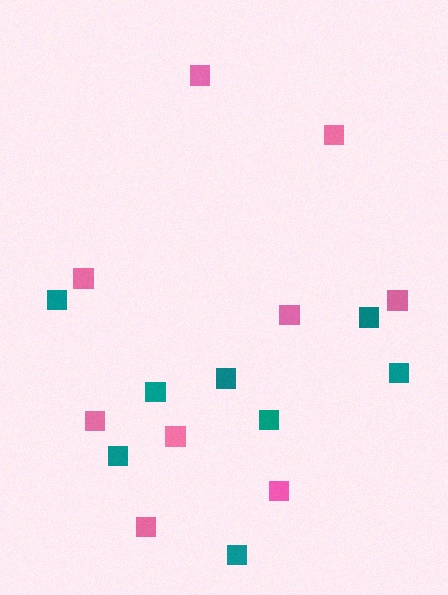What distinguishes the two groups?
There are 2 groups: one group of teal squares (8) and one group of pink squares (9).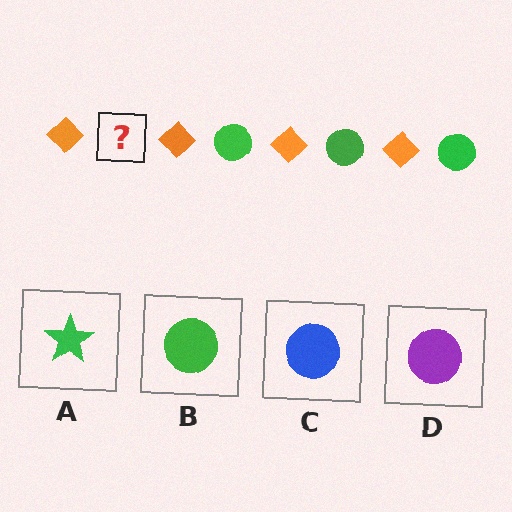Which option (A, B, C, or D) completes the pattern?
B.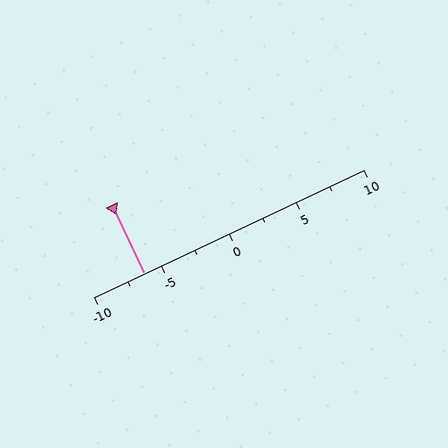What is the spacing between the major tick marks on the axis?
The major ticks are spaced 5 apart.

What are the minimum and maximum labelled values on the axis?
The axis runs from -10 to 10.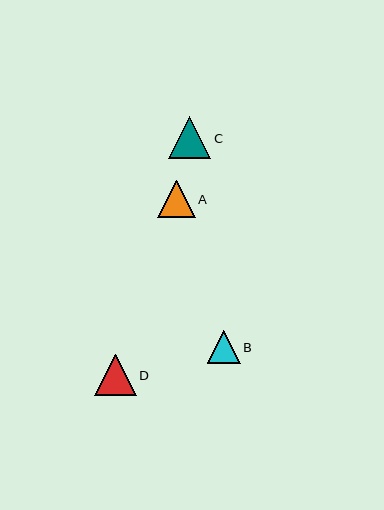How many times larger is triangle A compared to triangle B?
Triangle A is approximately 1.1 times the size of triangle B.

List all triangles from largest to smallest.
From largest to smallest: C, D, A, B.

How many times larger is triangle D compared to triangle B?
Triangle D is approximately 1.3 times the size of triangle B.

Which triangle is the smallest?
Triangle B is the smallest with a size of approximately 33 pixels.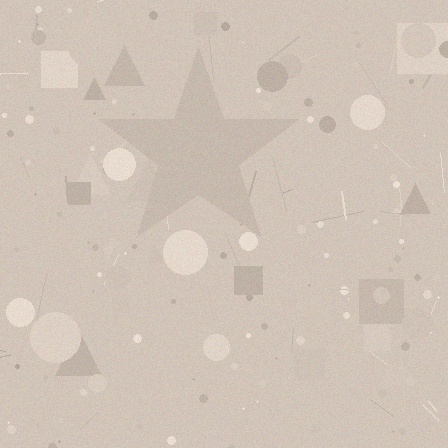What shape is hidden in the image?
A star is hidden in the image.